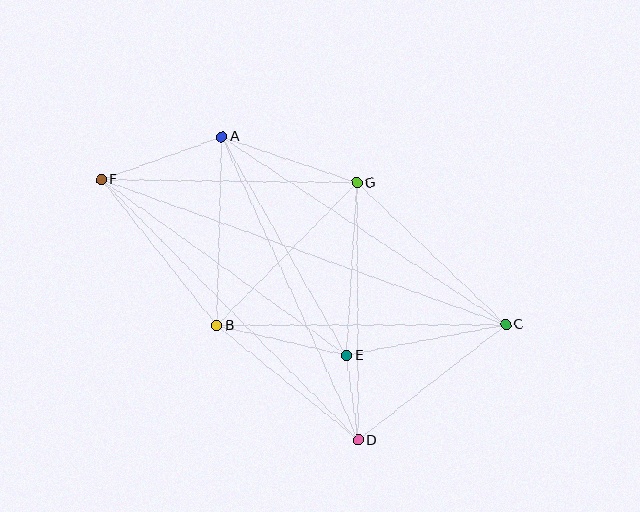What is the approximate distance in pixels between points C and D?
The distance between C and D is approximately 187 pixels.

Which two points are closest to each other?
Points D and E are closest to each other.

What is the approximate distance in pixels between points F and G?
The distance between F and G is approximately 255 pixels.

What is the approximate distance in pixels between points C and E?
The distance between C and E is approximately 162 pixels.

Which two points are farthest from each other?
Points C and F are farthest from each other.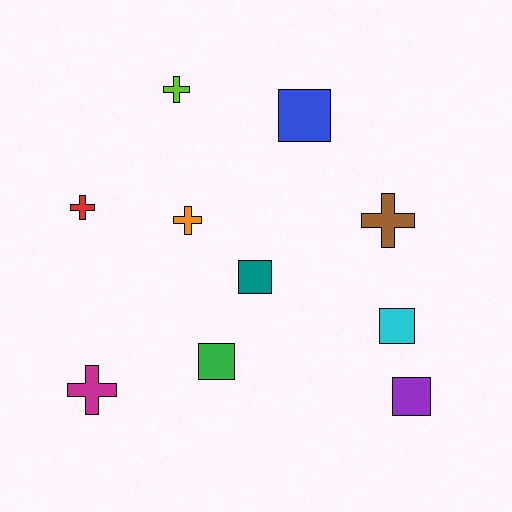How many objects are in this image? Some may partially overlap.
There are 10 objects.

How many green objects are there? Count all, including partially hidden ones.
There is 1 green object.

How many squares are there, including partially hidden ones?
There are 5 squares.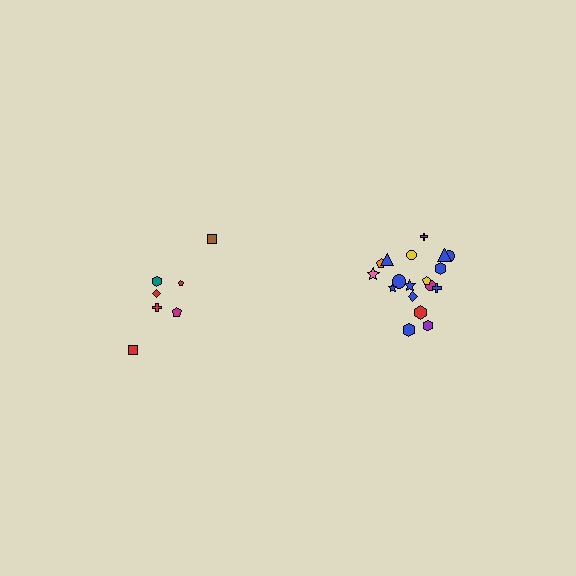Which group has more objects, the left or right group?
The right group.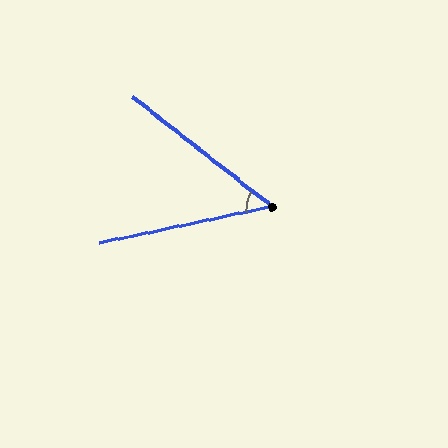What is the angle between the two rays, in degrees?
Approximately 50 degrees.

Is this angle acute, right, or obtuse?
It is acute.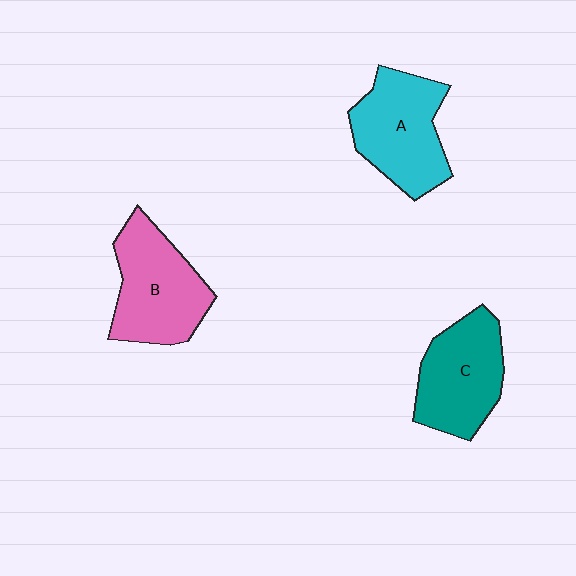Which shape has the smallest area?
Shape C (teal).